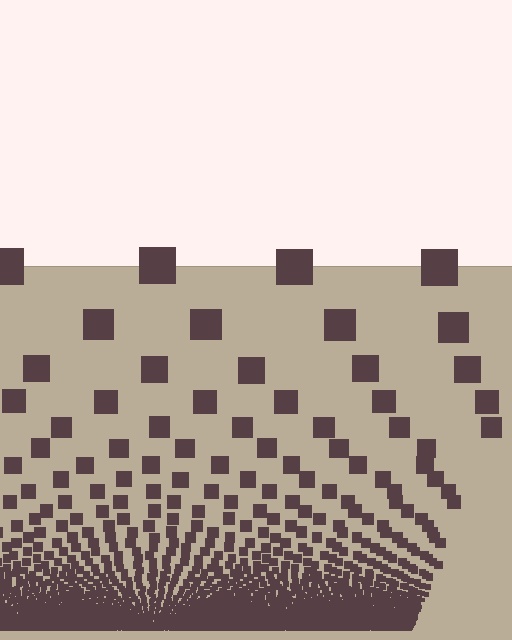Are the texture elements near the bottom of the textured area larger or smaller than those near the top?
Smaller. The gradient is inverted — elements near the bottom are smaller and denser.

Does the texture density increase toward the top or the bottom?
Density increases toward the bottom.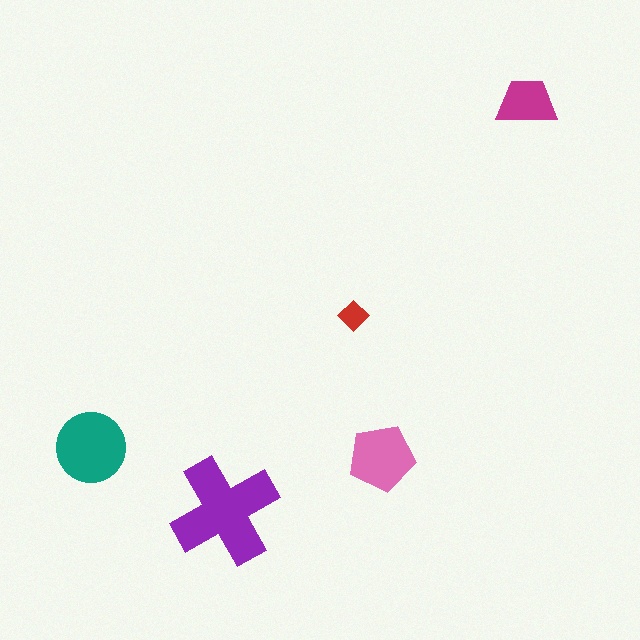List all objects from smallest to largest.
The red diamond, the magenta trapezoid, the pink pentagon, the teal circle, the purple cross.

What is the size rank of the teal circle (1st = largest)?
2nd.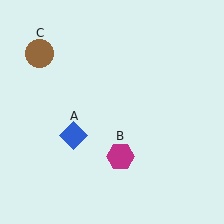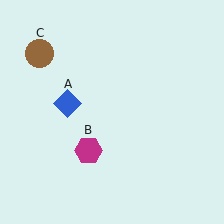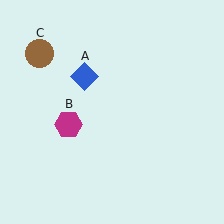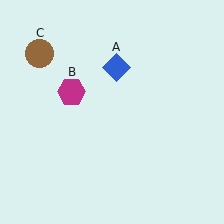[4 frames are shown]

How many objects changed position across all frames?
2 objects changed position: blue diamond (object A), magenta hexagon (object B).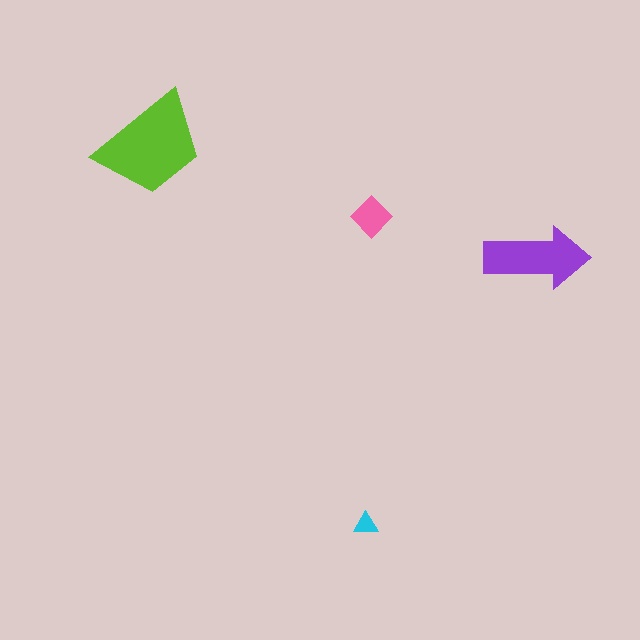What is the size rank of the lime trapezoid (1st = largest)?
1st.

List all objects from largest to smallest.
The lime trapezoid, the purple arrow, the pink diamond, the cyan triangle.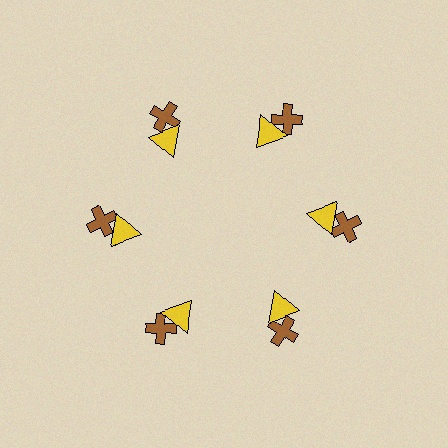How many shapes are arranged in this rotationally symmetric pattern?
There are 12 shapes, arranged in 6 groups of 2.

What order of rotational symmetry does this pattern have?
This pattern has 6-fold rotational symmetry.